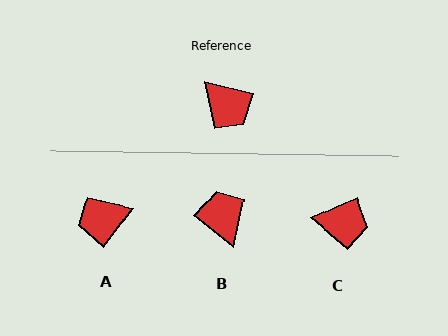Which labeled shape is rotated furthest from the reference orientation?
B, about 156 degrees away.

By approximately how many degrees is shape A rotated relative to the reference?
Approximately 113 degrees clockwise.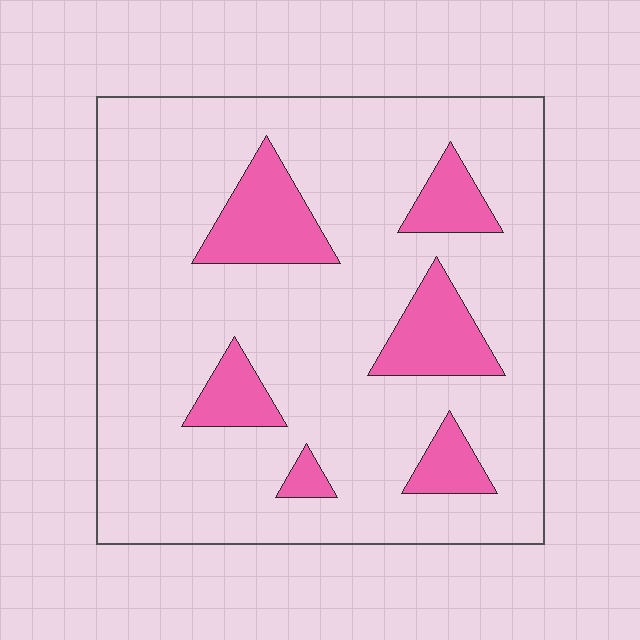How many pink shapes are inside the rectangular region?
6.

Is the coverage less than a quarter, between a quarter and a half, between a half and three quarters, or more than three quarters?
Less than a quarter.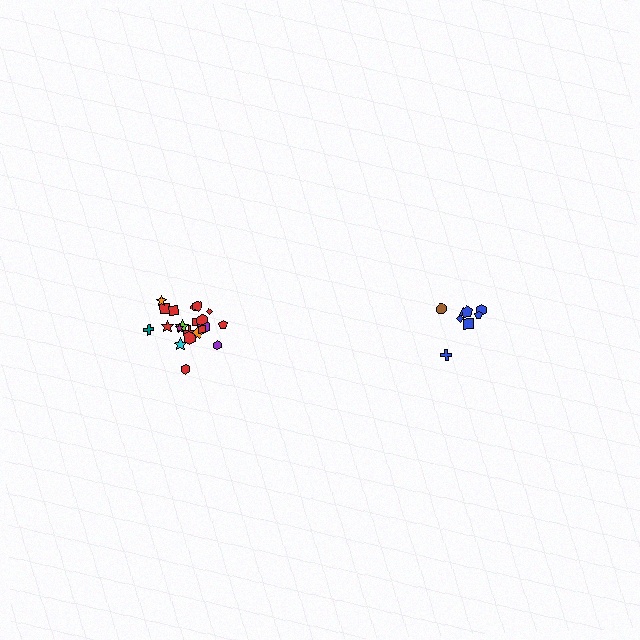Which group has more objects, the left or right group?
The left group.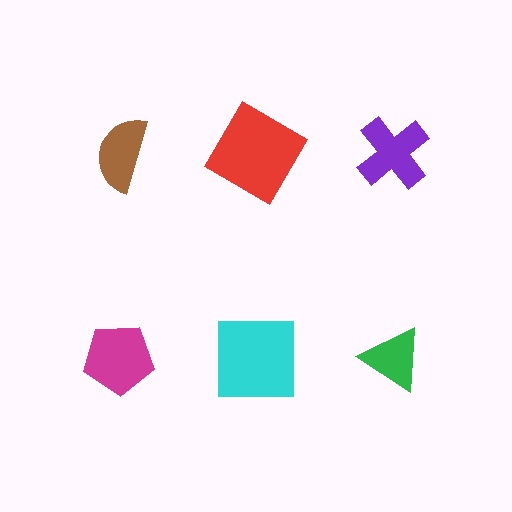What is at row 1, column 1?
A brown semicircle.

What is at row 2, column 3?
A green triangle.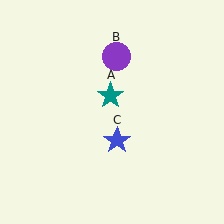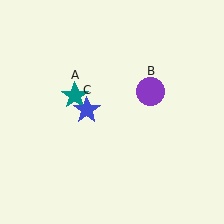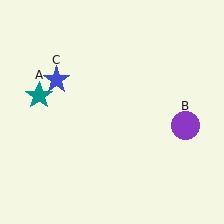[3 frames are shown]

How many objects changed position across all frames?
3 objects changed position: teal star (object A), purple circle (object B), blue star (object C).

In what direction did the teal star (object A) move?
The teal star (object A) moved left.